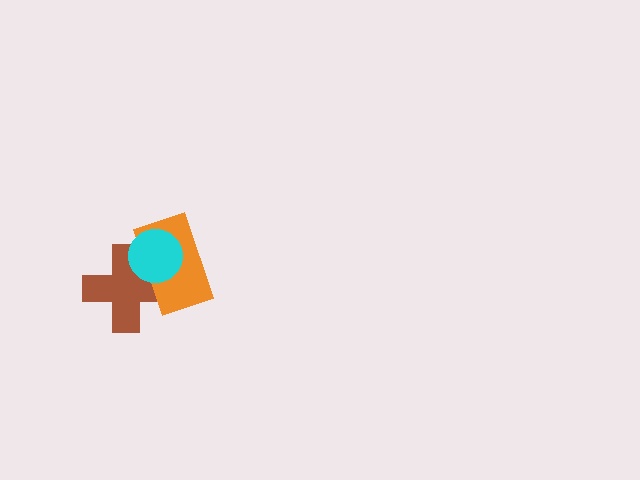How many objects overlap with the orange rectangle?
2 objects overlap with the orange rectangle.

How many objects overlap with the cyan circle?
2 objects overlap with the cyan circle.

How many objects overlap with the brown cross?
2 objects overlap with the brown cross.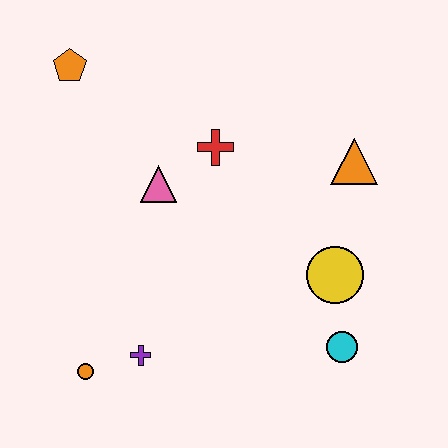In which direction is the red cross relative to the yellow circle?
The red cross is above the yellow circle.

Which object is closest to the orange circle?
The purple cross is closest to the orange circle.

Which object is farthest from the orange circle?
The orange triangle is farthest from the orange circle.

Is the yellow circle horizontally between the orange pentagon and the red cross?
No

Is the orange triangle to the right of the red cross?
Yes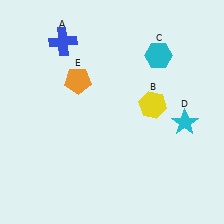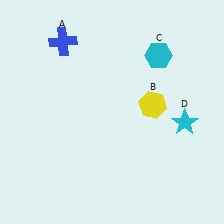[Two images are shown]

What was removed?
The orange pentagon (E) was removed in Image 2.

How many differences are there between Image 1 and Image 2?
There is 1 difference between the two images.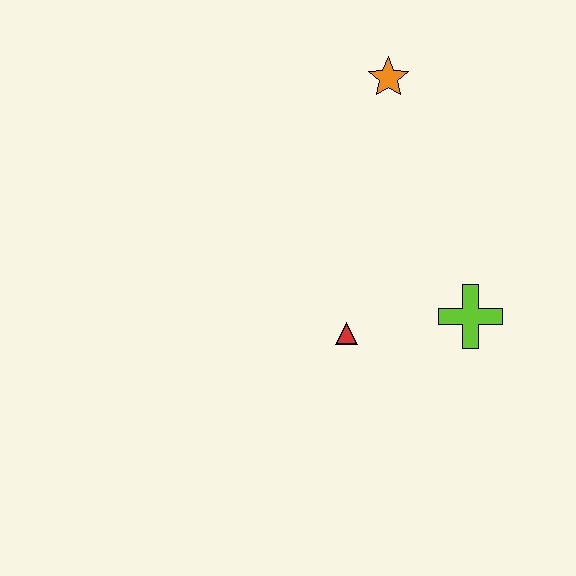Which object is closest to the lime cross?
The red triangle is closest to the lime cross.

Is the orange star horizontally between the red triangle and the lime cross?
Yes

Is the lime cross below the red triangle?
No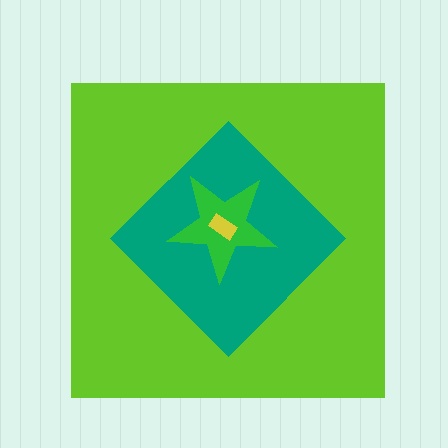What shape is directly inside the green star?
The yellow rectangle.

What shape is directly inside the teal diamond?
The green star.